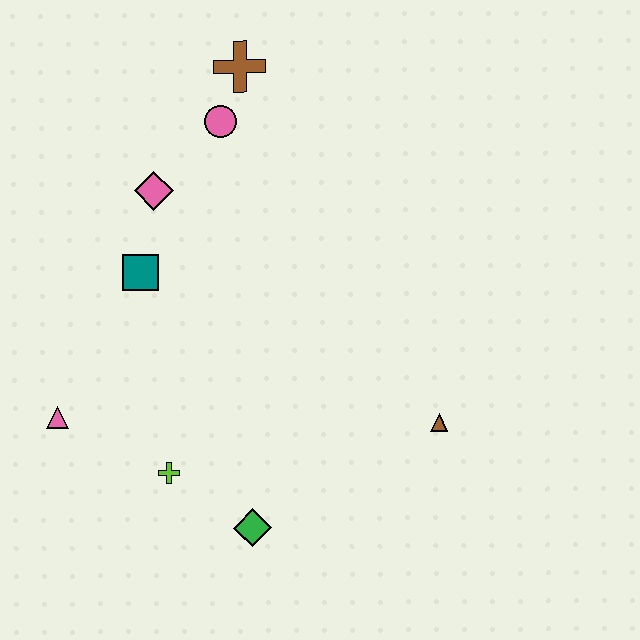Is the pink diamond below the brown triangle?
No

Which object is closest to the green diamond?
The lime cross is closest to the green diamond.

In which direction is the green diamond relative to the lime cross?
The green diamond is to the right of the lime cross.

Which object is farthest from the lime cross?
The brown cross is farthest from the lime cross.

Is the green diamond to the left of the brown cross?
No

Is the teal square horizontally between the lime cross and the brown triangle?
No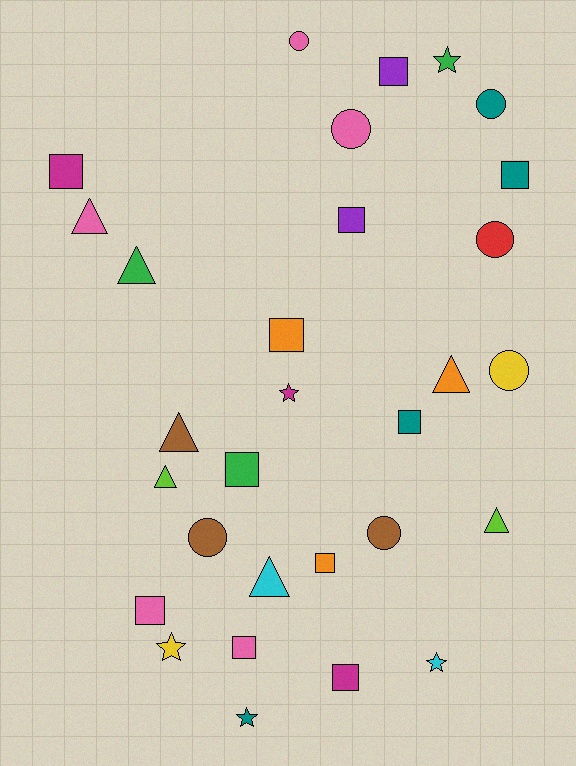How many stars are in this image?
There are 5 stars.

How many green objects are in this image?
There are 3 green objects.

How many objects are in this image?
There are 30 objects.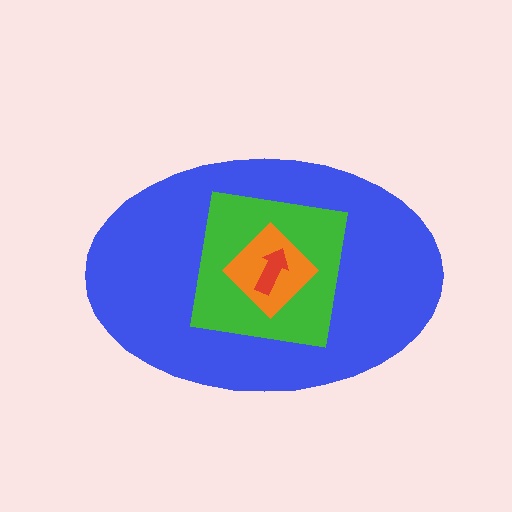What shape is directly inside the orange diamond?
The red arrow.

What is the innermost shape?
The red arrow.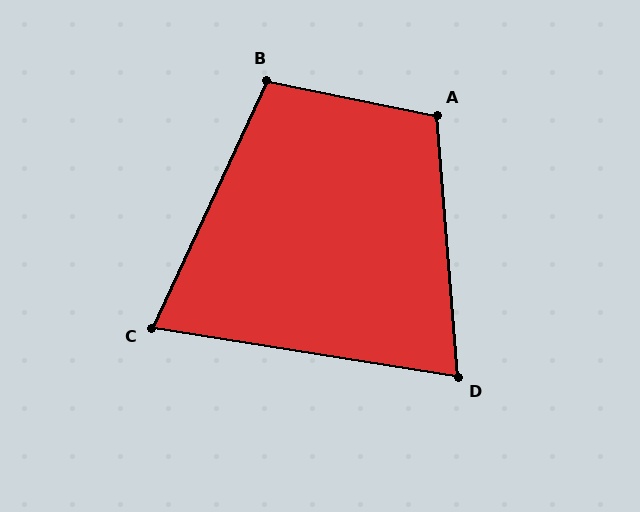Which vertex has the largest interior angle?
A, at approximately 106 degrees.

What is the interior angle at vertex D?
Approximately 77 degrees (acute).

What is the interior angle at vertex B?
Approximately 103 degrees (obtuse).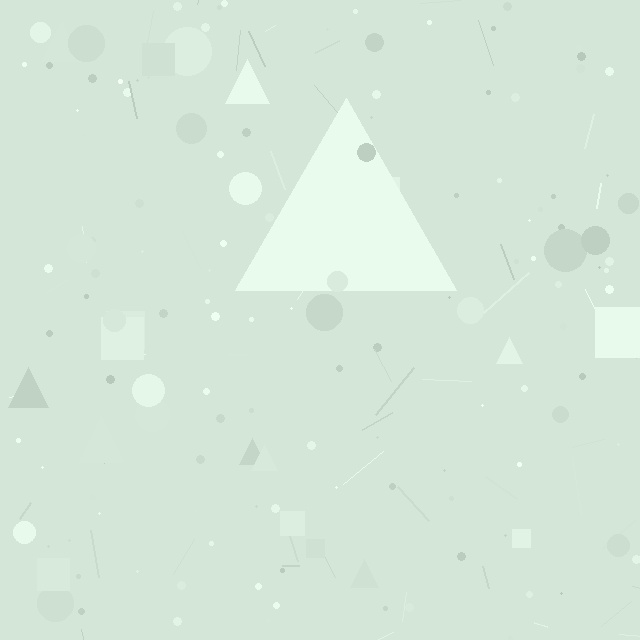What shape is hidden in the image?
A triangle is hidden in the image.